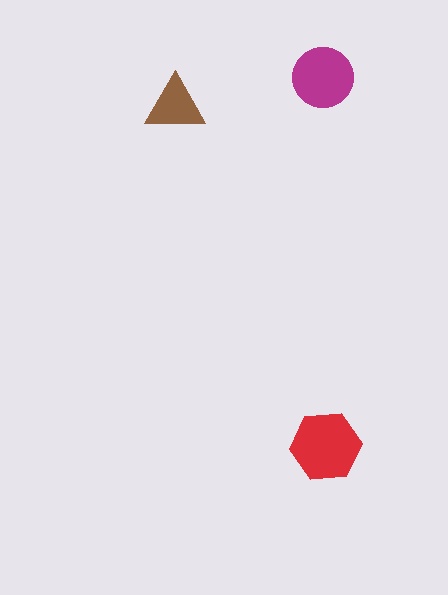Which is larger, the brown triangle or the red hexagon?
The red hexagon.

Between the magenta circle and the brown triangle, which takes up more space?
The magenta circle.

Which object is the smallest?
The brown triangle.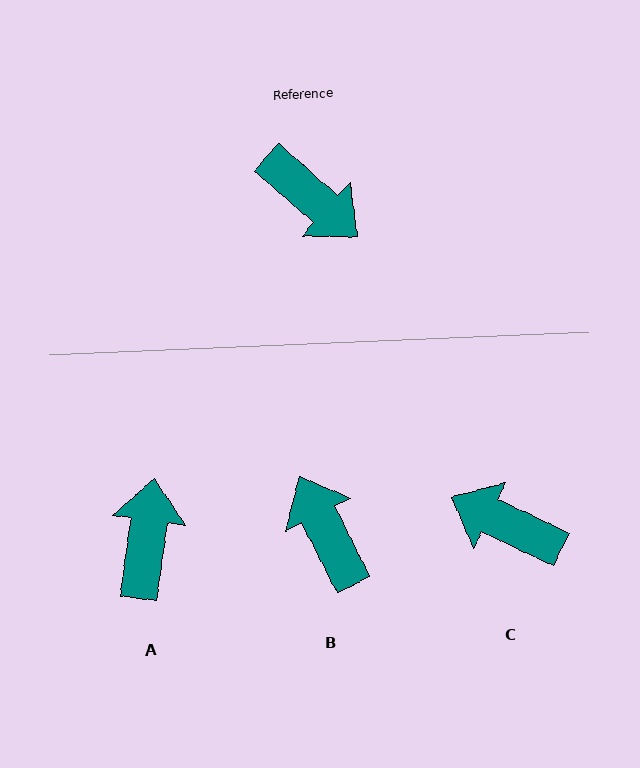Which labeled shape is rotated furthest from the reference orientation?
C, about 164 degrees away.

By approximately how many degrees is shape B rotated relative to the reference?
Approximately 158 degrees counter-clockwise.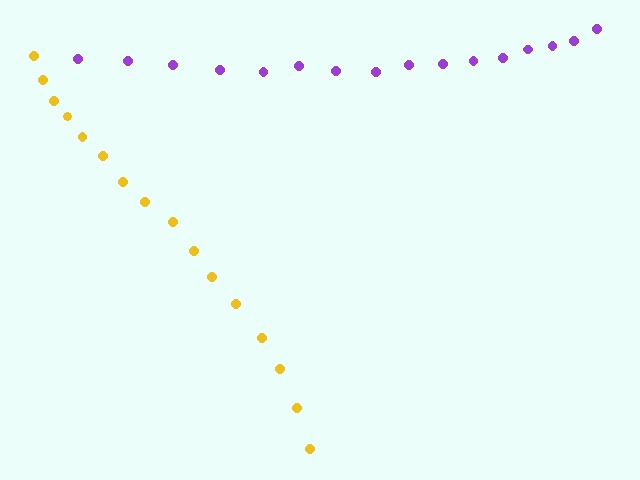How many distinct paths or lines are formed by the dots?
There are 2 distinct paths.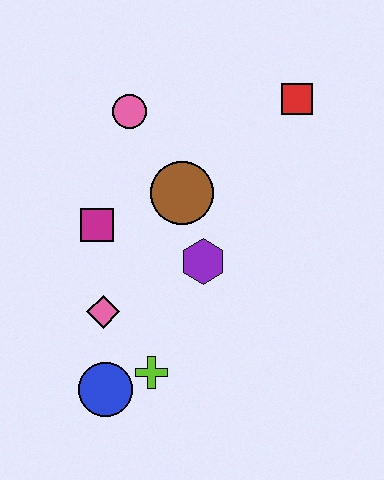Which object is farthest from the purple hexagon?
The red square is farthest from the purple hexagon.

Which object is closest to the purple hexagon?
The brown circle is closest to the purple hexagon.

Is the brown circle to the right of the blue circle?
Yes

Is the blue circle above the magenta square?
No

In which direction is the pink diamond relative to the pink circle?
The pink diamond is below the pink circle.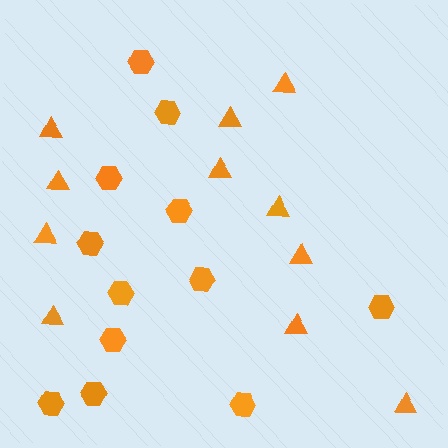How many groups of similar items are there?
There are 2 groups: one group of hexagons (12) and one group of triangles (11).